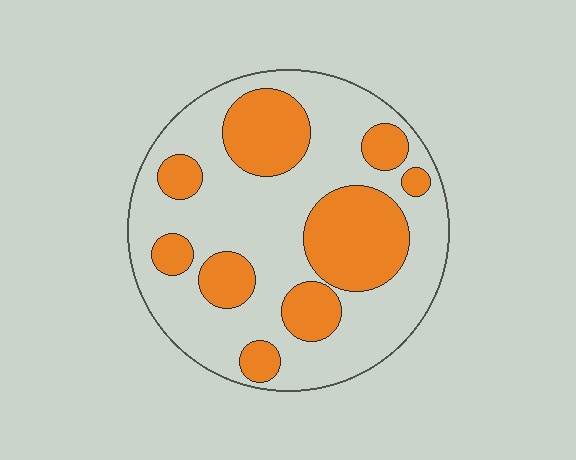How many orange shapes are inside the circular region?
9.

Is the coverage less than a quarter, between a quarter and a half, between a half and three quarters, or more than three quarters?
Between a quarter and a half.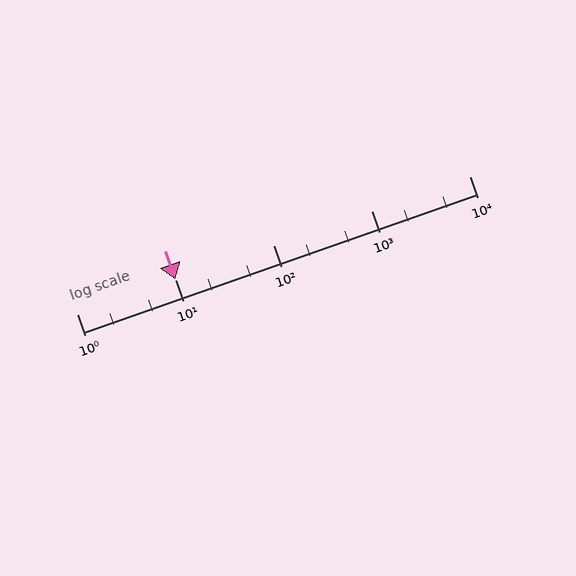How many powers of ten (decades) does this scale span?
The scale spans 4 decades, from 1 to 10000.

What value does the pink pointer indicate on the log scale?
The pointer indicates approximately 10.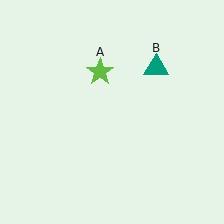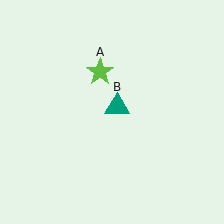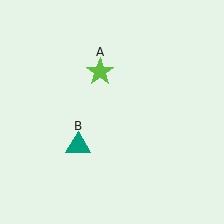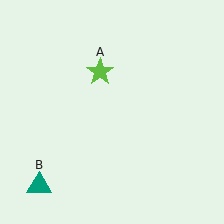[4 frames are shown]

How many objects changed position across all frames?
1 object changed position: teal triangle (object B).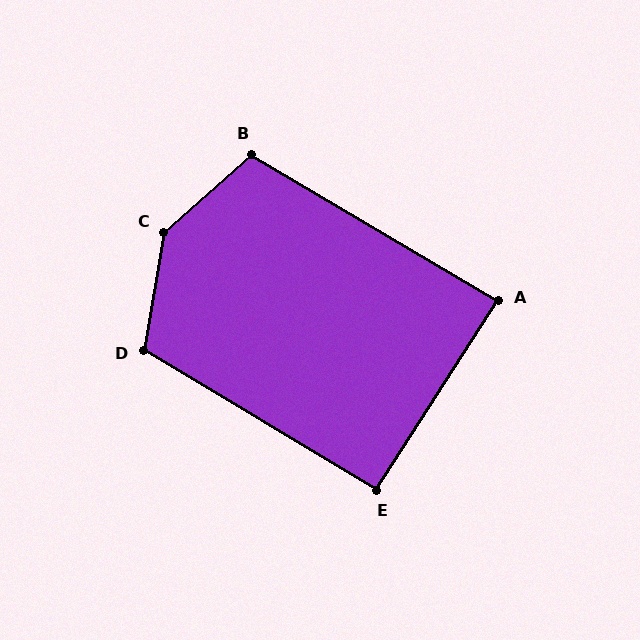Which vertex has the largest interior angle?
C, at approximately 141 degrees.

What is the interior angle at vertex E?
Approximately 92 degrees (approximately right).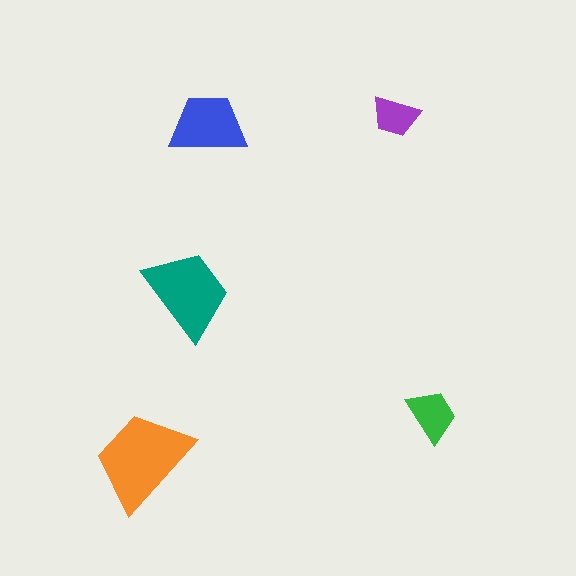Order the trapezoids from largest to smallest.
the orange one, the teal one, the blue one, the green one, the purple one.